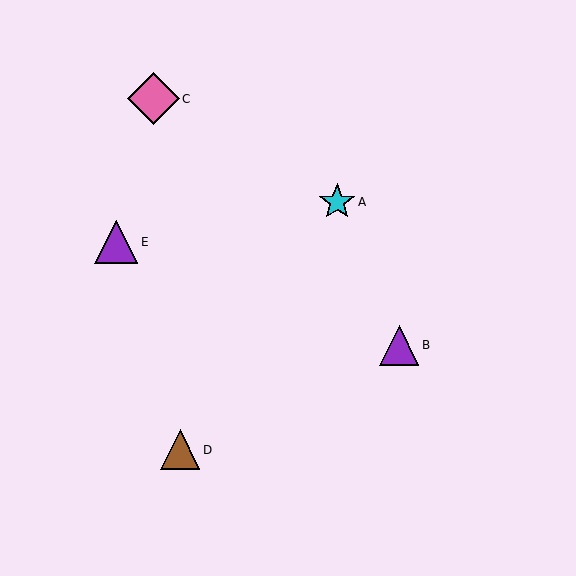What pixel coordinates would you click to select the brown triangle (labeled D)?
Click at (180, 450) to select the brown triangle D.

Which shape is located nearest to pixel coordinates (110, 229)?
The purple triangle (labeled E) at (116, 242) is nearest to that location.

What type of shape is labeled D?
Shape D is a brown triangle.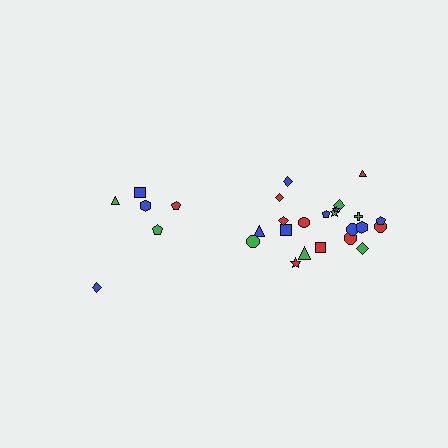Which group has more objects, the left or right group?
The right group.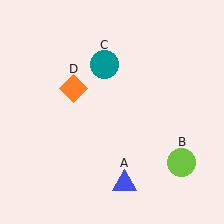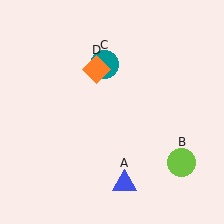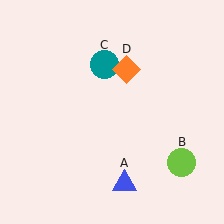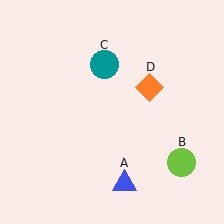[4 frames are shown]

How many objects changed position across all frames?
1 object changed position: orange diamond (object D).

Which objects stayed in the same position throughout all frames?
Blue triangle (object A) and lime circle (object B) and teal circle (object C) remained stationary.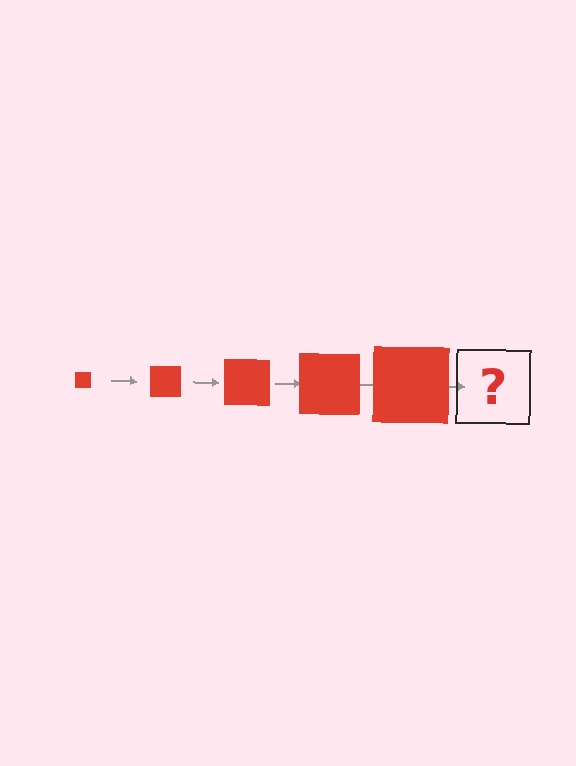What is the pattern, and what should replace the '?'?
The pattern is that the square gets progressively larger each step. The '?' should be a red square, larger than the previous one.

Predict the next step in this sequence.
The next step is a red square, larger than the previous one.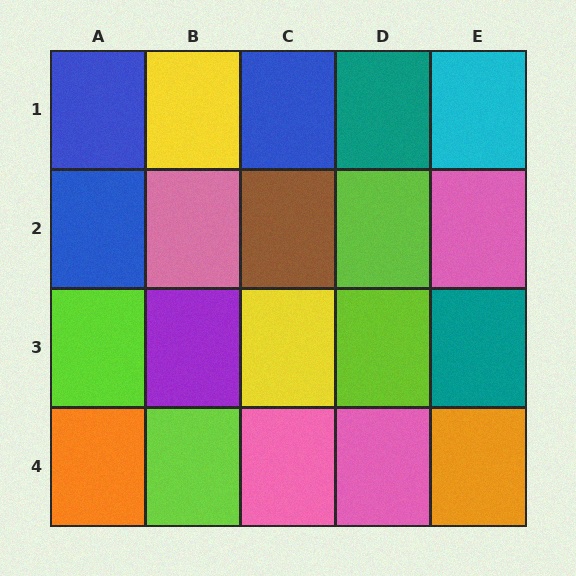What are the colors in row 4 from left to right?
Orange, lime, pink, pink, orange.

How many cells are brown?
1 cell is brown.